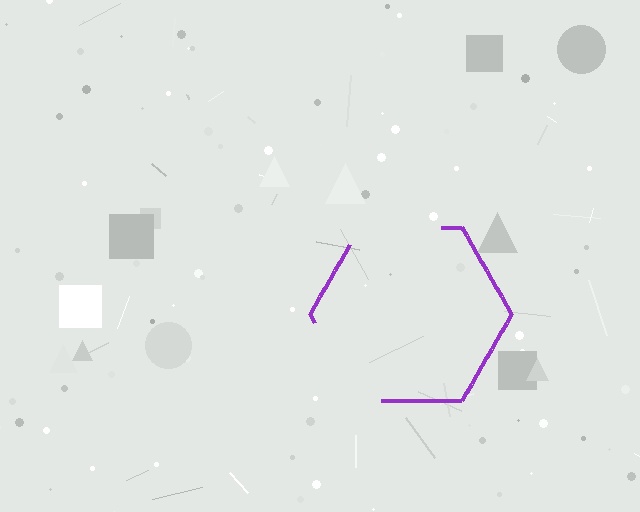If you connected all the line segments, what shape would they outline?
They would outline a hexagon.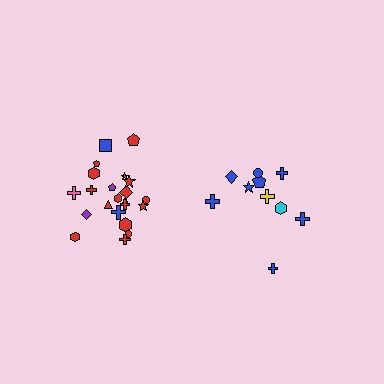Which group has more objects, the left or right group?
The left group.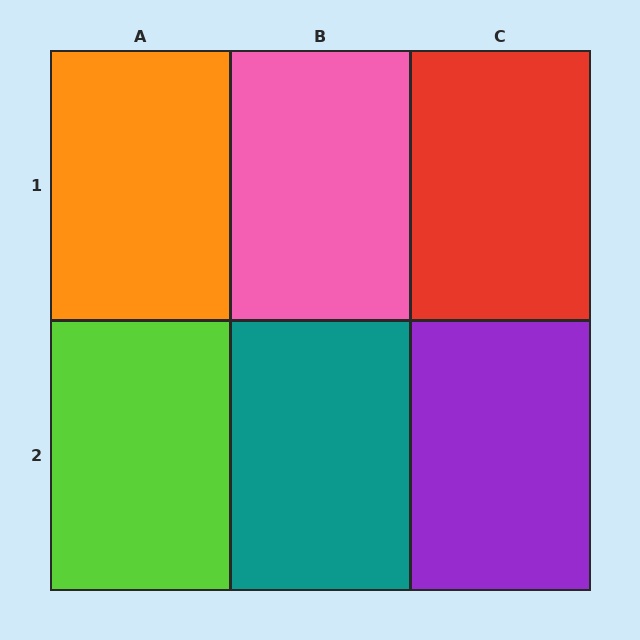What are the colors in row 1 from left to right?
Orange, pink, red.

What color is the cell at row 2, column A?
Lime.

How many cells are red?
1 cell is red.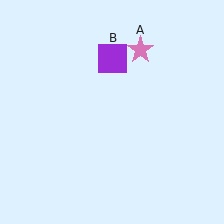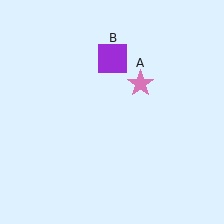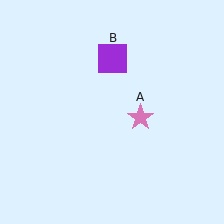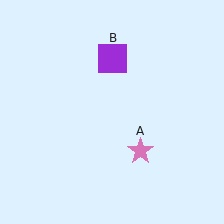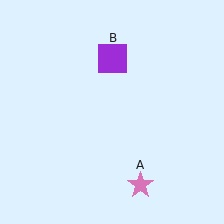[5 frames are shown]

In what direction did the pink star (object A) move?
The pink star (object A) moved down.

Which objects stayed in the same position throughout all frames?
Purple square (object B) remained stationary.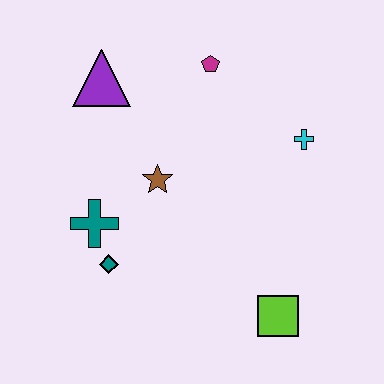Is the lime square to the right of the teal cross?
Yes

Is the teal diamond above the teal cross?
No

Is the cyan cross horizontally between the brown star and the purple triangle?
No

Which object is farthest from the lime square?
The purple triangle is farthest from the lime square.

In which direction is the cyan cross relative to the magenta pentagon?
The cyan cross is to the right of the magenta pentagon.